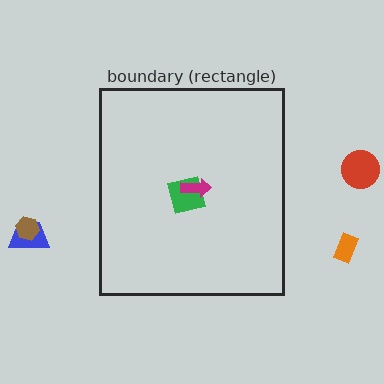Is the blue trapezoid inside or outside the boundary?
Outside.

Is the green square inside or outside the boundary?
Inside.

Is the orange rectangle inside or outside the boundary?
Outside.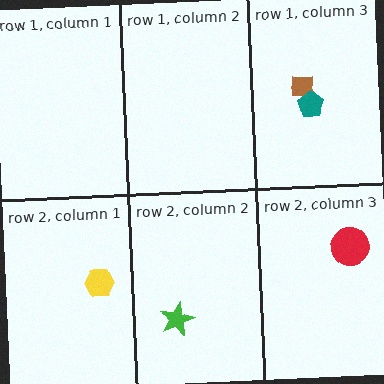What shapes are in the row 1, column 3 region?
The brown square, the teal pentagon.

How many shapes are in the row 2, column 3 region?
1.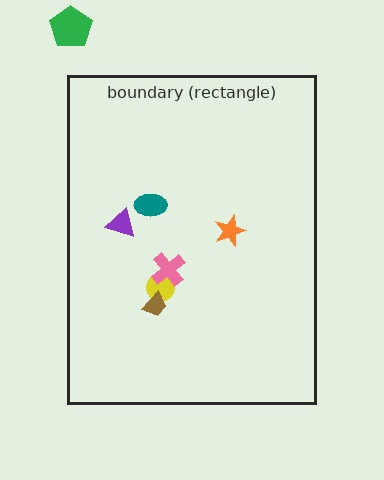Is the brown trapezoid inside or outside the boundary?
Inside.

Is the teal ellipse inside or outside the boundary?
Inside.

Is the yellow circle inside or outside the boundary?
Inside.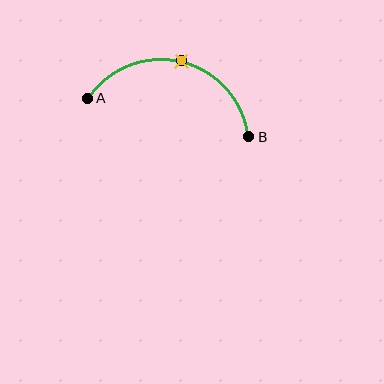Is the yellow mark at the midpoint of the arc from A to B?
Yes. The yellow mark lies on the arc at equal arc-length from both A and B — it is the arc midpoint.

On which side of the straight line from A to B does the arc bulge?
The arc bulges above the straight line connecting A and B.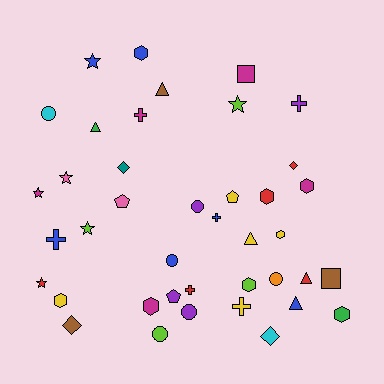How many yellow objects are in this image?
There are 5 yellow objects.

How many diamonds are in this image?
There are 4 diamonds.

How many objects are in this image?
There are 40 objects.